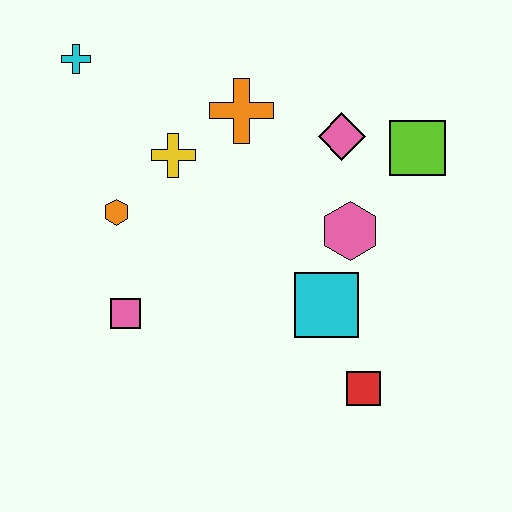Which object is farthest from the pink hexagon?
The cyan cross is farthest from the pink hexagon.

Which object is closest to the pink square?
The orange hexagon is closest to the pink square.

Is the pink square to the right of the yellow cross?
No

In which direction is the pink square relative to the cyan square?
The pink square is to the left of the cyan square.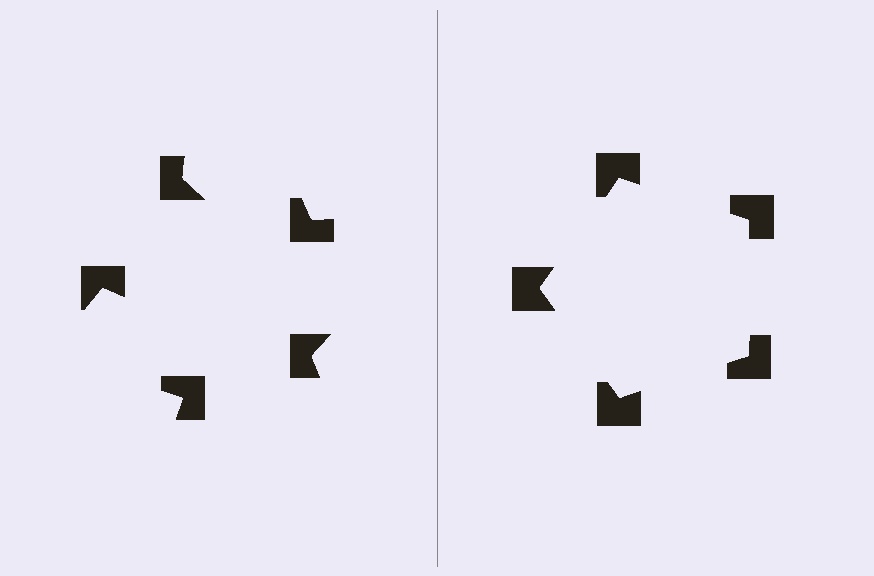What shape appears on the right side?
An illusory pentagon.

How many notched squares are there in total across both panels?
10 — 5 on each side.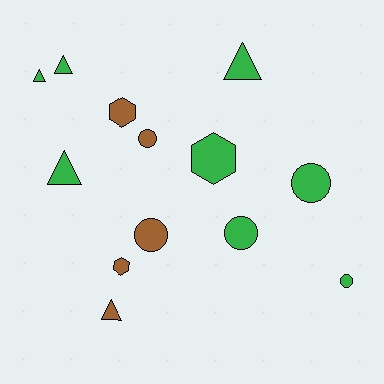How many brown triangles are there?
There is 1 brown triangle.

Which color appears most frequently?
Green, with 8 objects.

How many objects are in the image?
There are 13 objects.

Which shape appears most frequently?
Triangle, with 5 objects.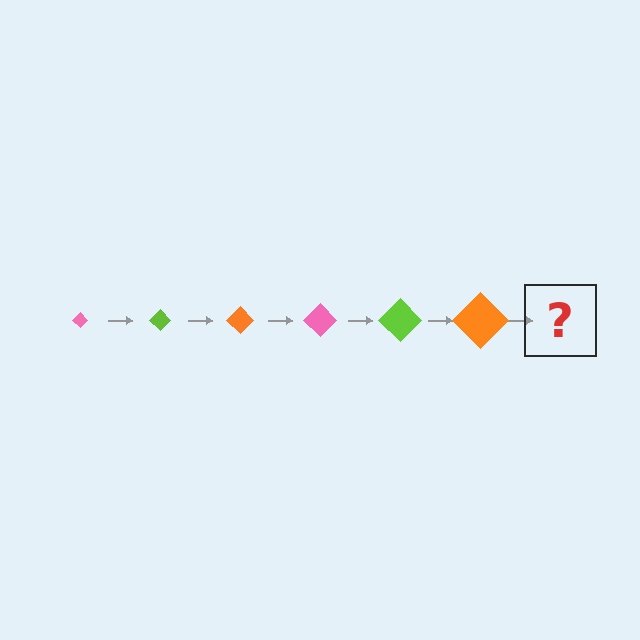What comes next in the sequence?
The next element should be a pink diamond, larger than the previous one.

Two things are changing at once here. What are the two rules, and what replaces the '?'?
The two rules are that the diamond grows larger each step and the color cycles through pink, lime, and orange. The '?' should be a pink diamond, larger than the previous one.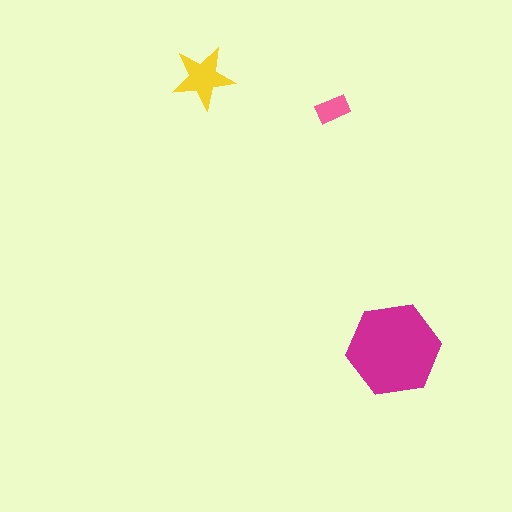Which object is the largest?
The magenta hexagon.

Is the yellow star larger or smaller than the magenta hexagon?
Smaller.